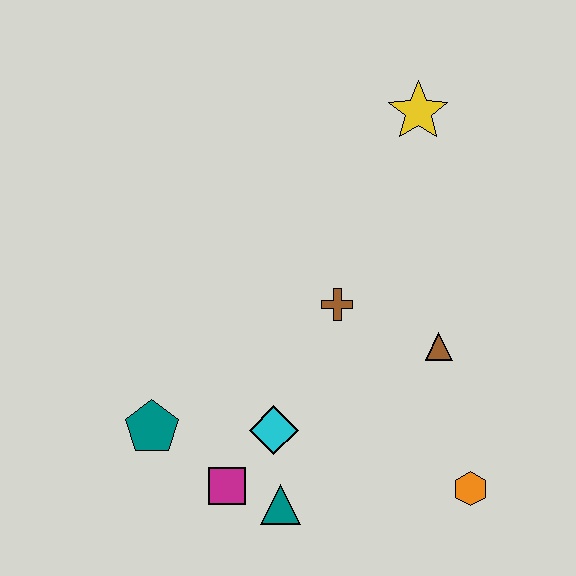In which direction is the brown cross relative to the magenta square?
The brown cross is above the magenta square.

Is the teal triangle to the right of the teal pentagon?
Yes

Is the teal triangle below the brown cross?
Yes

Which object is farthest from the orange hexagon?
The yellow star is farthest from the orange hexagon.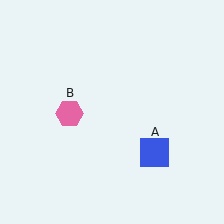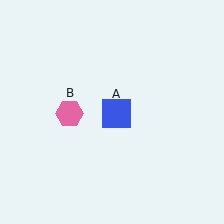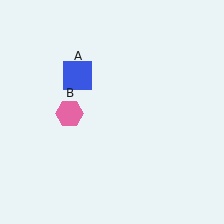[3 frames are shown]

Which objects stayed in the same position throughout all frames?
Pink hexagon (object B) remained stationary.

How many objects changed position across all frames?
1 object changed position: blue square (object A).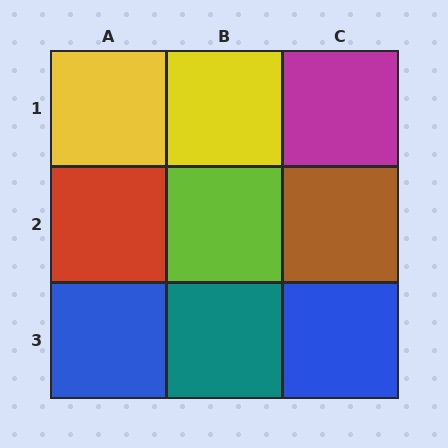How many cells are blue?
2 cells are blue.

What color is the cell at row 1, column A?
Yellow.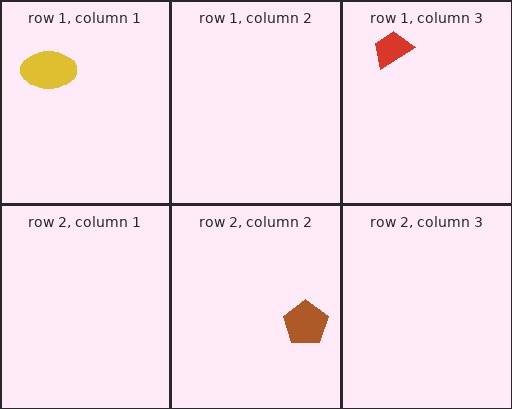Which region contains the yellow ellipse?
The row 1, column 1 region.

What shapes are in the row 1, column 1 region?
The yellow ellipse.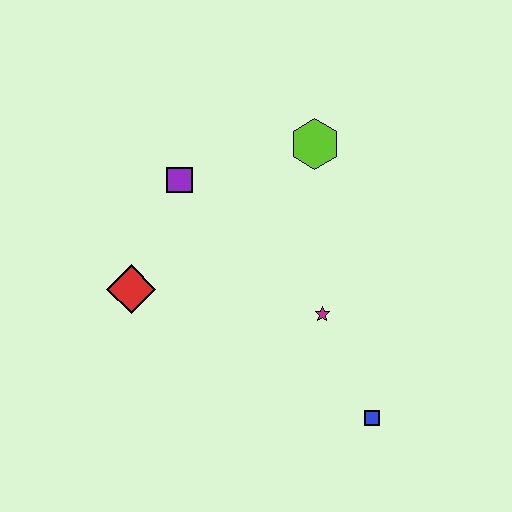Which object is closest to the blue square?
The magenta star is closest to the blue square.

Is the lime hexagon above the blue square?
Yes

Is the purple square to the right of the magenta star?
No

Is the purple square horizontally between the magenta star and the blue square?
No